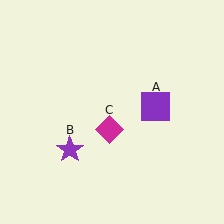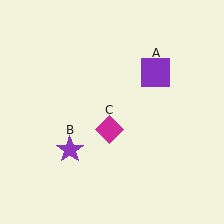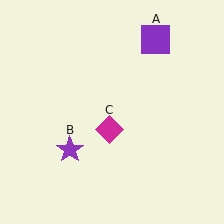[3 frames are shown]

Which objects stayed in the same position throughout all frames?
Purple star (object B) and magenta diamond (object C) remained stationary.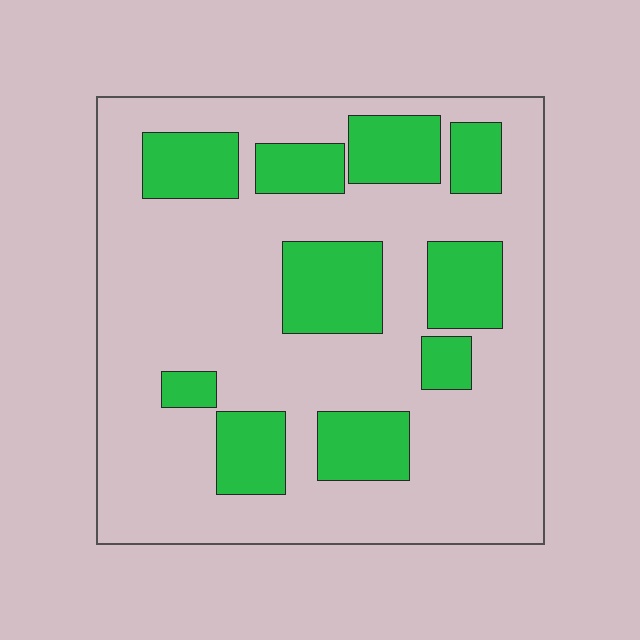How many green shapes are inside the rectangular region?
10.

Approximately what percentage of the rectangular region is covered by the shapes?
Approximately 25%.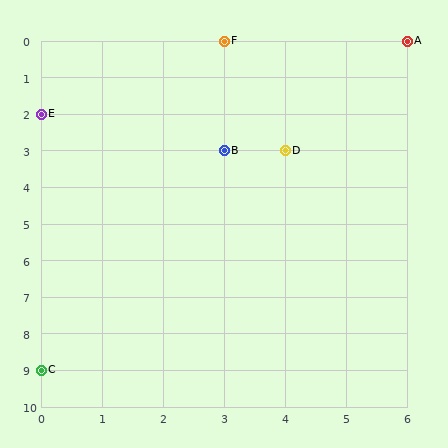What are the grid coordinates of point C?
Point C is at grid coordinates (0, 9).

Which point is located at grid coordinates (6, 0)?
Point A is at (6, 0).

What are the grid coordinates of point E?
Point E is at grid coordinates (0, 2).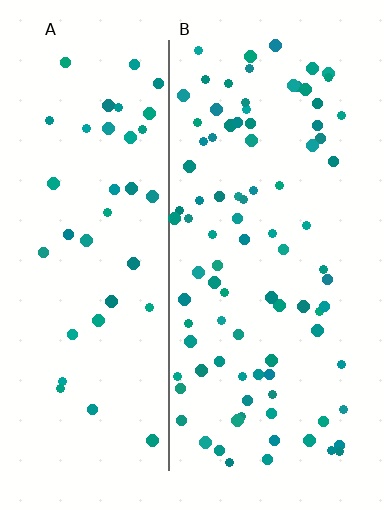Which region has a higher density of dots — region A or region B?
B (the right).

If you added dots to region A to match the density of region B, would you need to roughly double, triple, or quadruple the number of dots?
Approximately double.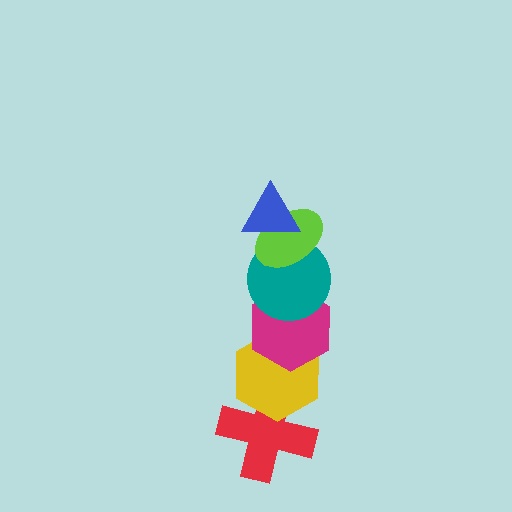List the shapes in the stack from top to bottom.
From top to bottom: the blue triangle, the lime ellipse, the teal circle, the magenta hexagon, the yellow hexagon, the red cross.